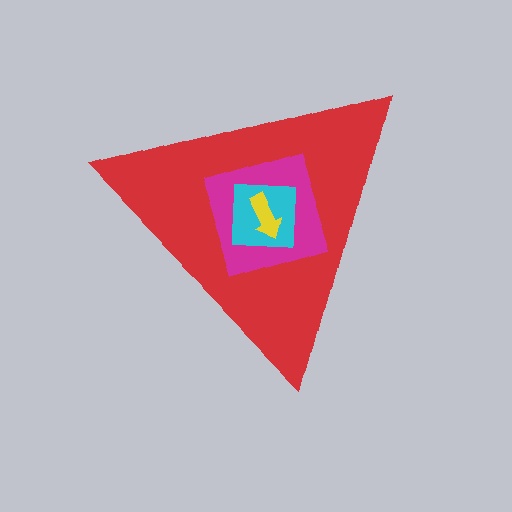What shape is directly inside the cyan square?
The yellow arrow.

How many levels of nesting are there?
4.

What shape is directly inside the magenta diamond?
The cyan square.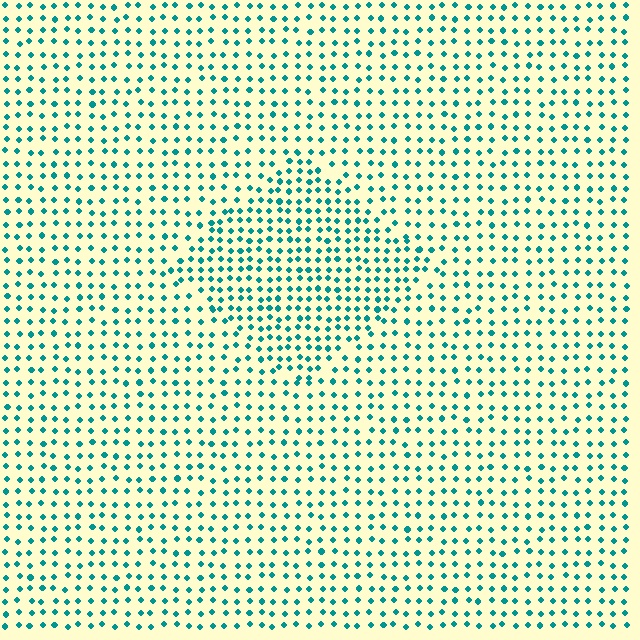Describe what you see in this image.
The image contains small teal elements arranged at two different densities. A diamond-shaped region is visible where the elements are more densely packed than the surrounding area.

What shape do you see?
I see a diamond.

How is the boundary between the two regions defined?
The boundary is defined by a change in element density (approximately 1.5x ratio). All elements are the same color, size, and shape.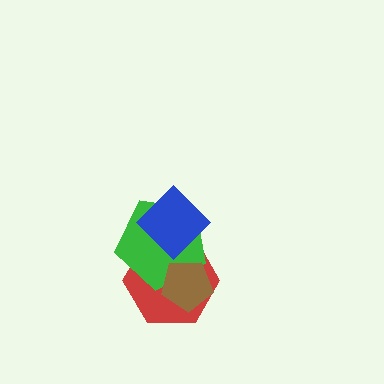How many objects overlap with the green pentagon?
3 objects overlap with the green pentagon.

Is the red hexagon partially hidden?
Yes, it is partially covered by another shape.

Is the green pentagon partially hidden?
Yes, it is partially covered by another shape.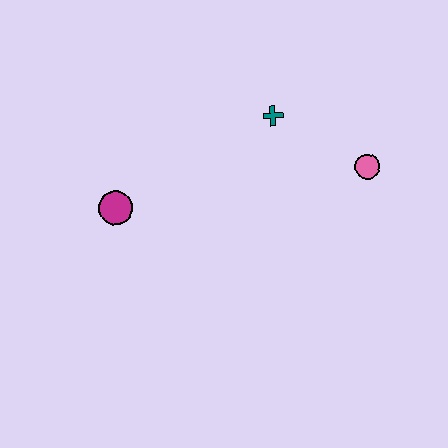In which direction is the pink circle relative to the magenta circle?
The pink circle is to the right of the magenta circle.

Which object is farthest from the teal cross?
The magenta circle is farthest from the teal cross.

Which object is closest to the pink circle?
The teal cross is closest to the pink circle.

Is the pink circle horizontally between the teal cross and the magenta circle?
No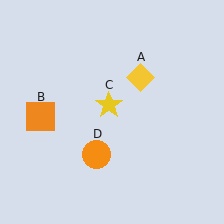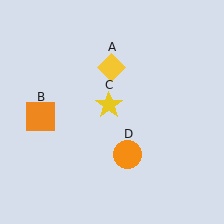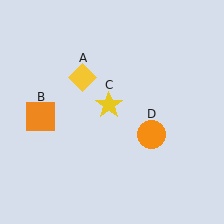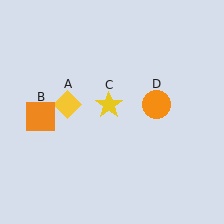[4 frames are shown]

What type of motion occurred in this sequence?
The yellow diamond (object A), orange circle (object D) rotated counterclockwise around the center of the scene.